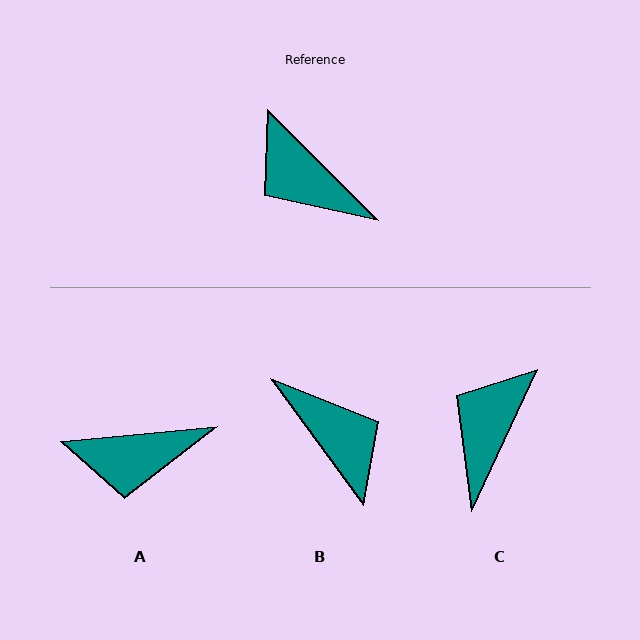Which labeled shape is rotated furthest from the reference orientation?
B, about 171 degrees away.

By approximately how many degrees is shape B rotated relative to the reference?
Approximately 171 degrees counter-clockwise.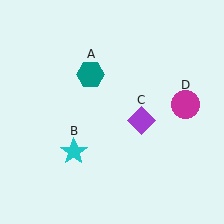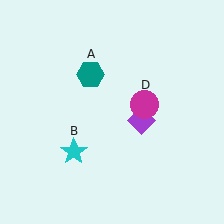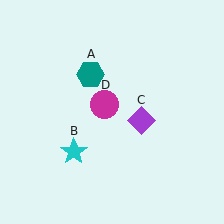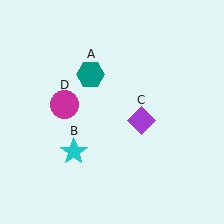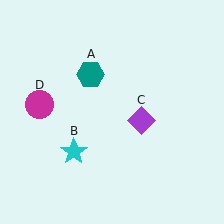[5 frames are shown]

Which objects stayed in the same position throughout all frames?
Teal hexagon (object A) and cyan star (object B) and purple diamond (object C) remained stationary.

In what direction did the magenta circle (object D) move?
The magenta circle (object D) moved left.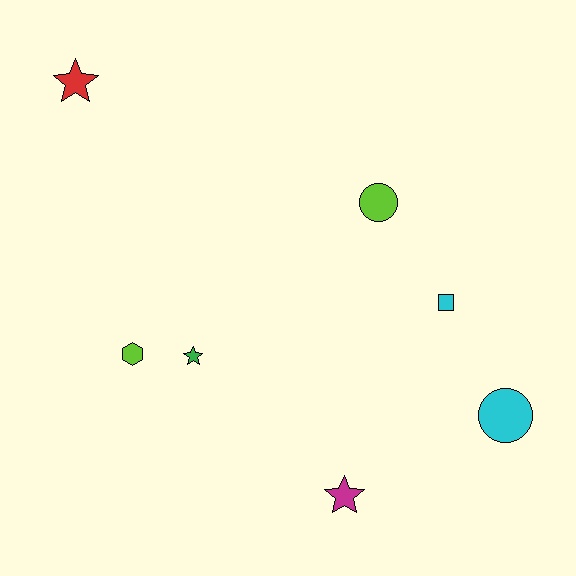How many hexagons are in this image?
There is 1 hexagon.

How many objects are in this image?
There are 7 objects.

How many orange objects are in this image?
There are no orange objects.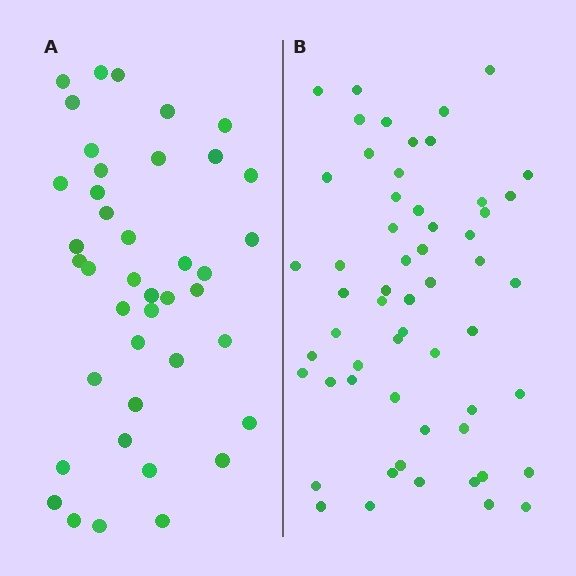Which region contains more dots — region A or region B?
Region B (the right region) has more dots.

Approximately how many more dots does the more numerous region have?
Region B has approximately 15 more dots than region A.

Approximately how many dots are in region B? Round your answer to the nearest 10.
About 60 dots. (The exact count is 57, which rounds to 60.)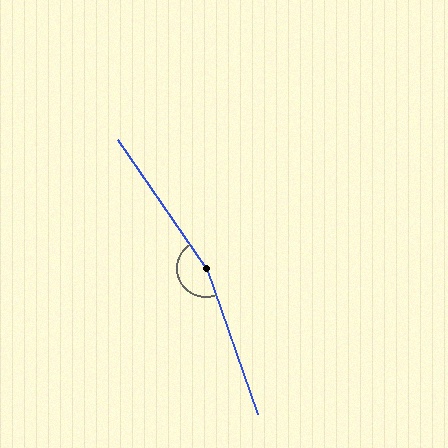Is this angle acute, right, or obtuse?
It is obtuse.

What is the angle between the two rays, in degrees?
Approximately 165 degrees.